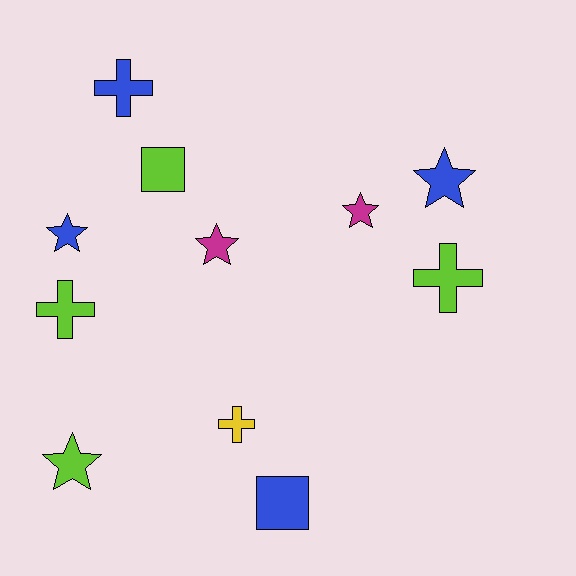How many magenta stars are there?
There are 2 magenta stars.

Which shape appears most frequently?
Star, with 5 objects.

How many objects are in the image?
There are 11 objects.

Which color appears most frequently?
Blue, with 4 objects.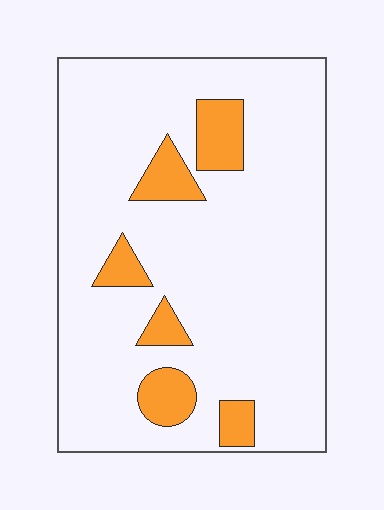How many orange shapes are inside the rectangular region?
6.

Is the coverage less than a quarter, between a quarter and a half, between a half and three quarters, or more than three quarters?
Less than a quarter.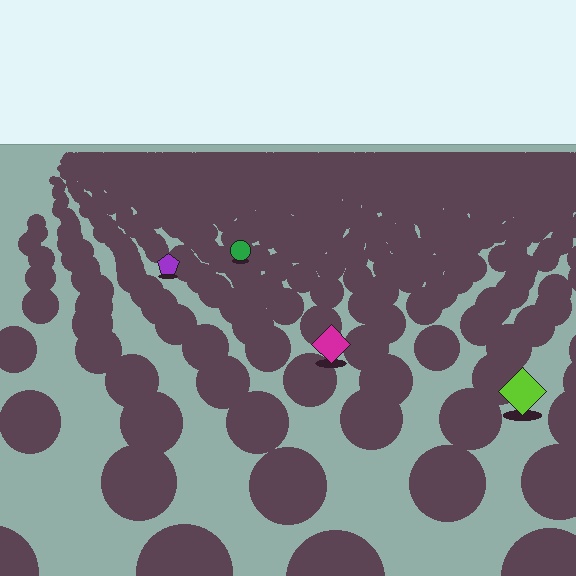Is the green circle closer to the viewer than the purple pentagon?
No. The purple pentagon is closer — you can tell from the texture gradient: the ground texture is coarser near it.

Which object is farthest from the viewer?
The green circle is farthest from the viewer. It appears smaller and the ground texture around it is denser.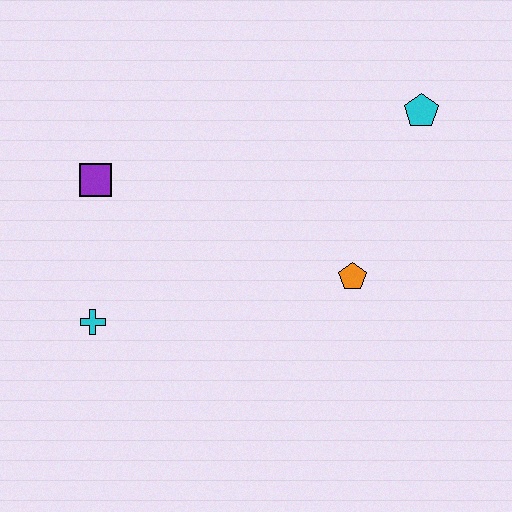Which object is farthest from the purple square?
The cyan pentagon is farthest from the purple square.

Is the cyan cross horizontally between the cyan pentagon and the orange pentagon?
No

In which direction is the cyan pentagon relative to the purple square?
The cyan pentagon is to the right of the purple square.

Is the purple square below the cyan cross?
No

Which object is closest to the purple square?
The cyan cross is closest to the purple square.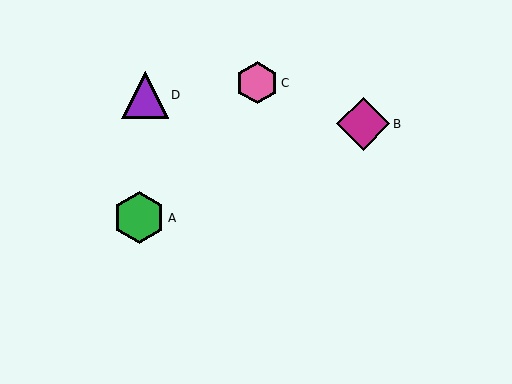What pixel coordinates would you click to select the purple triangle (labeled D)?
Click at (145, 95) to select the purple triangle D.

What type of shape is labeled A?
Shape A is a green hexagon.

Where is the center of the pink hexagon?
The center of the pink hexagon is at (257, 83).